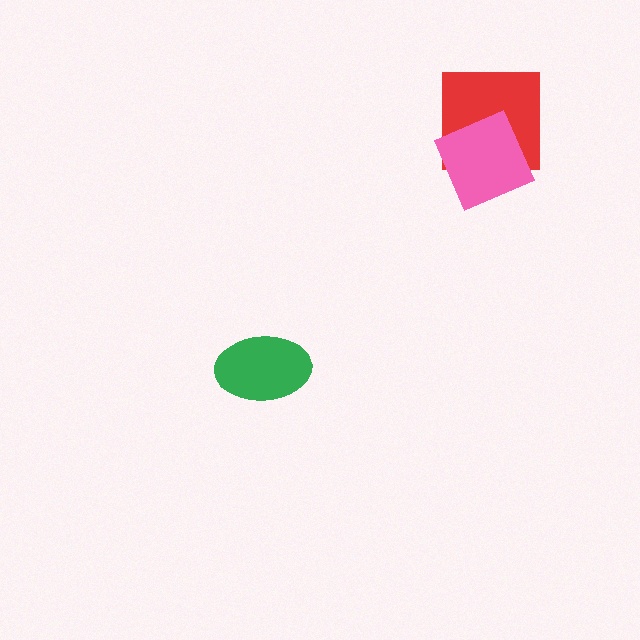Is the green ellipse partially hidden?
No, no other shape covers it.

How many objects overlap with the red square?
1 object overlaps with the red square.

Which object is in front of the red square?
The pink square is in front of the red square.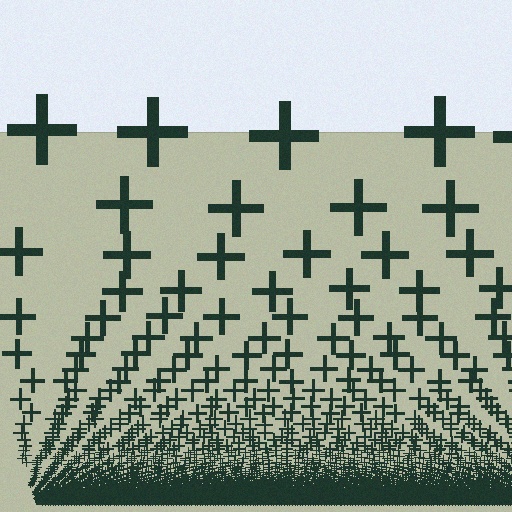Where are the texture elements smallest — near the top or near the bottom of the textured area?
Near the bottom.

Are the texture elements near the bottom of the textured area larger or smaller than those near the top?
Smaller. The gradient is inverted — elements near the bottom are smaller and denser.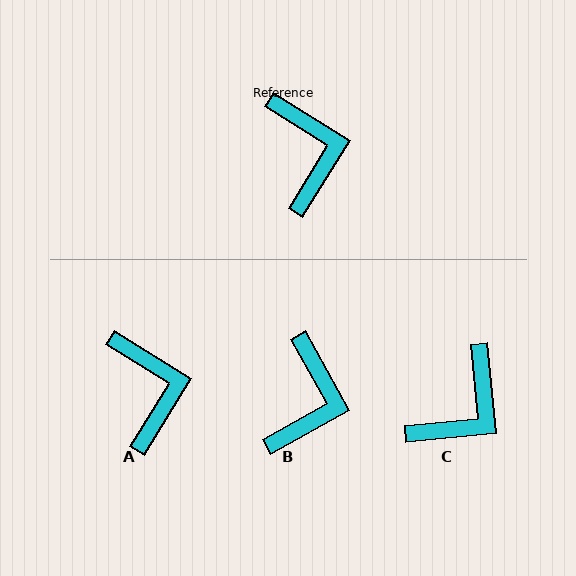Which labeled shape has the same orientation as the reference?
A.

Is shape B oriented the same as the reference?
No, it is off by about 29 degrees.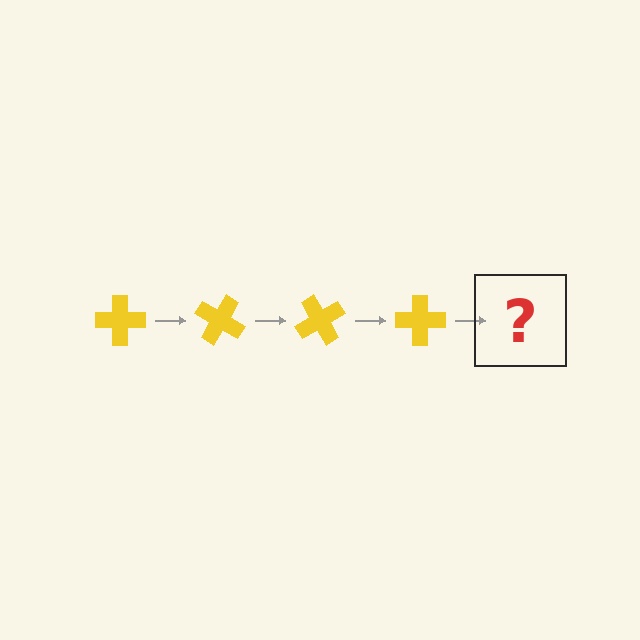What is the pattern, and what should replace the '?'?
The pattern is that the cross rotates 30 degrees each step. The '?' should be a yellow cross rotated 120 degrees.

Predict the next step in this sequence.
The next step is a yellow cross rotated 120 degrees.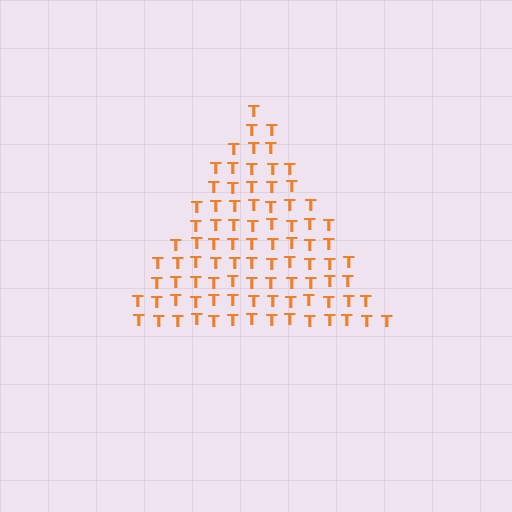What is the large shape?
The large shape is a triangle.